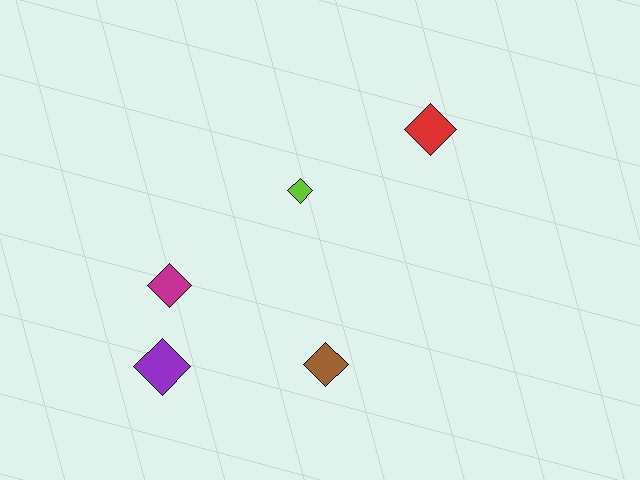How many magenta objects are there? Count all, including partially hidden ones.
There is 1 magenta object.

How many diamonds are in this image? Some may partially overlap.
There are 5 diamonds.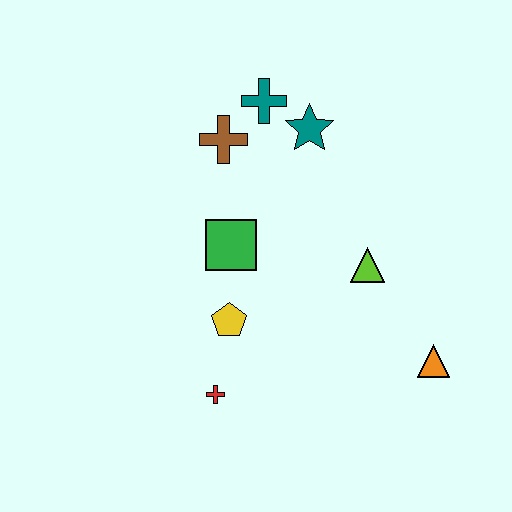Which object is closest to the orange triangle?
The lime triangle is closest to the orange triangle.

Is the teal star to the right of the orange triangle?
No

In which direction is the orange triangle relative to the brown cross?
The orange triangle is below the brown cross.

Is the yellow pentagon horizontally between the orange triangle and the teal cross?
No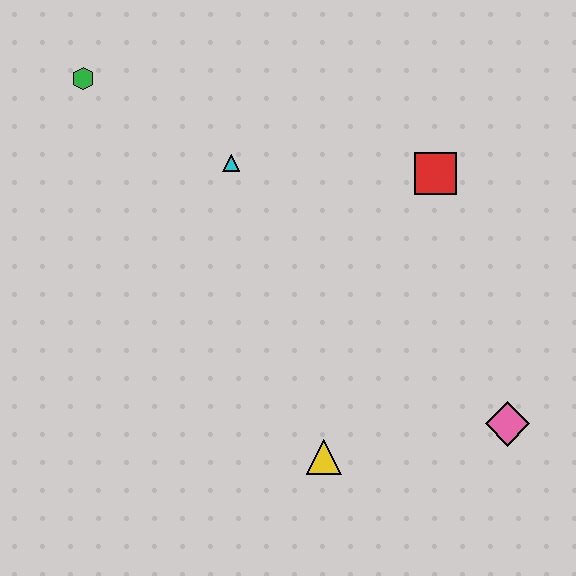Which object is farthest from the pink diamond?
The green hexagon is farthest from the pink diamond.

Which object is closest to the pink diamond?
The yellow triangle is closest to the pink diamond.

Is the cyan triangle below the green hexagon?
Yes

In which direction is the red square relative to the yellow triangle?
The red square is above the yellow triangle.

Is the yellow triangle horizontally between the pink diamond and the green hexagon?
Yes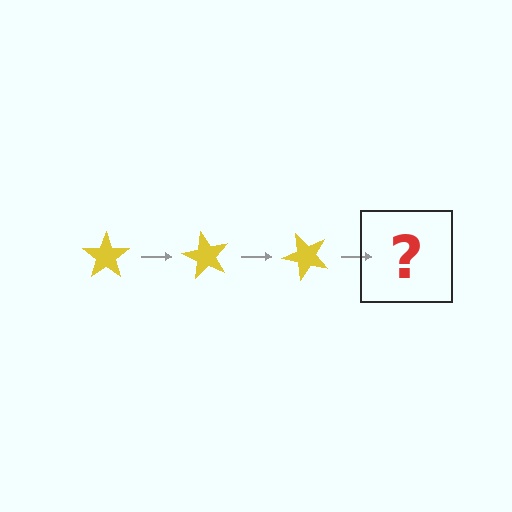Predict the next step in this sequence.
The next step is a yellow star rotated 180 degrees.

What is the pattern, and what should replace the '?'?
The pattern is that the star rotates 60 degrees each step. The '?' should be a yellow star rotated 180 degrees.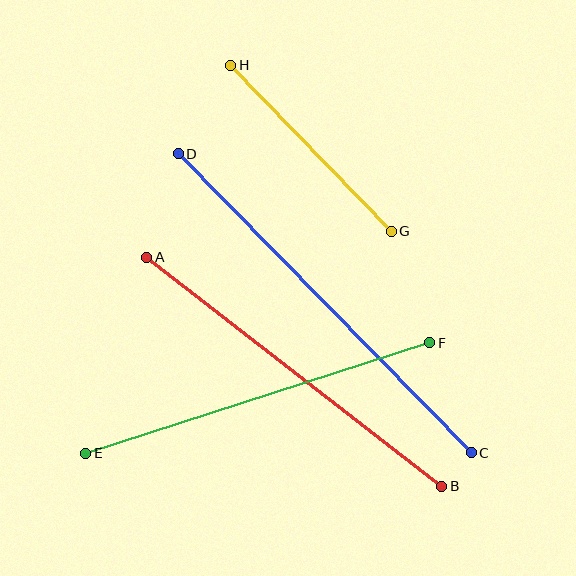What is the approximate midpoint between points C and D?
The midpoint is at approximately (325, 303) pixels.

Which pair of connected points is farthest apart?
Points C and D are farthest apart.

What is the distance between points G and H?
The distance is approximately 231 pixels.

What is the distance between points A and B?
The distance is approximately 374 pixels.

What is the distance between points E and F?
The distance is approximately 361 pixels.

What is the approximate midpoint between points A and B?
The midpoint is at approximately (294, 372) pixels.